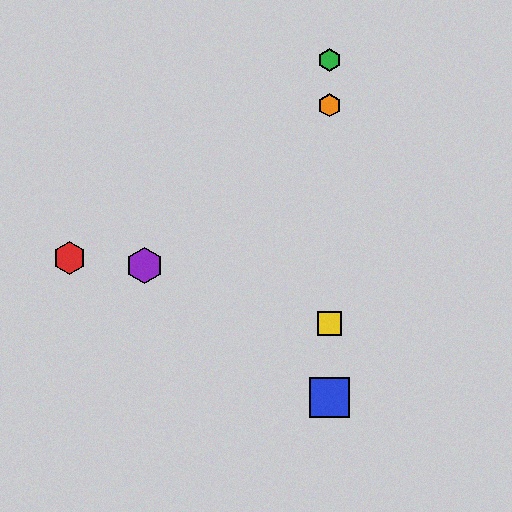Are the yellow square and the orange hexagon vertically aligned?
Yes, both are at x≈330.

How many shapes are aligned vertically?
4 shapes (the blue square, the green hexagon, the yellow square, the orange hexagon) are aligned vertically.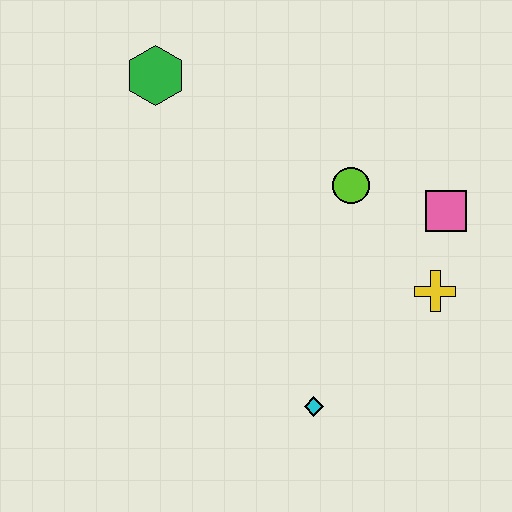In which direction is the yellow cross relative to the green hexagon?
The yellow cross is to the right of the green hexagon.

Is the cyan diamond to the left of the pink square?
Yes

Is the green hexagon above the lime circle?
Yes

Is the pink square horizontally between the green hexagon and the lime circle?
No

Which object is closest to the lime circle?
The pink square is closest to the lime circle.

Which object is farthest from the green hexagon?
The cyan diamond is farthest from the green hexagon.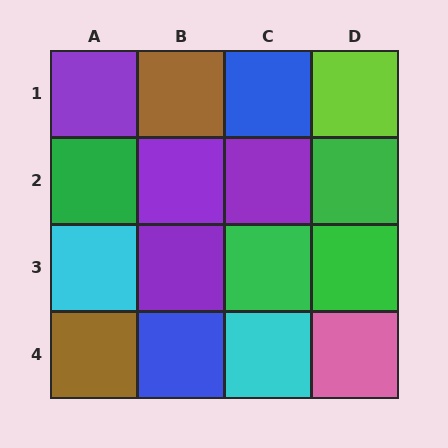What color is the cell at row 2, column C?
Purple.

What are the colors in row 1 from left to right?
Purple, brown, blue, lime.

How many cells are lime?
1 cell is lime.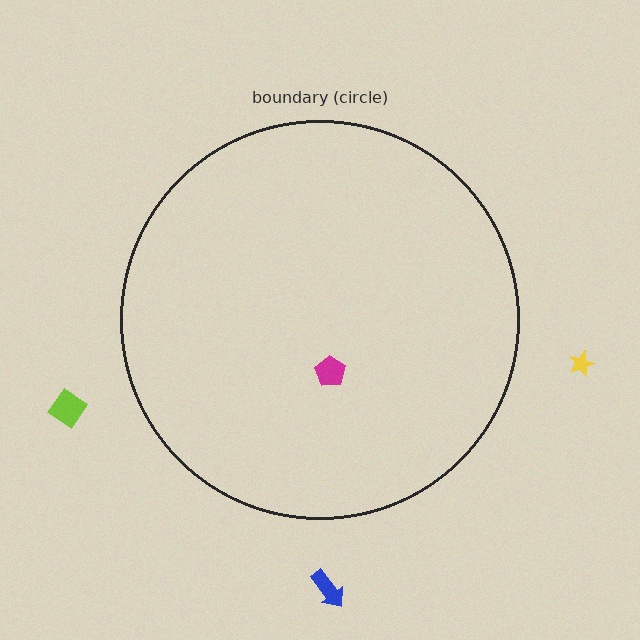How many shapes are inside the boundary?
1 inside, 3 outside.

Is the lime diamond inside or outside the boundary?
Outside.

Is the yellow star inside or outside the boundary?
Outside.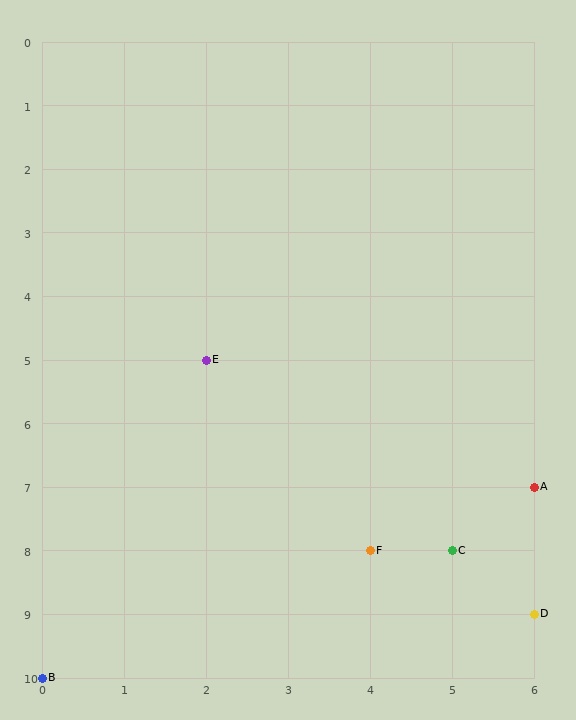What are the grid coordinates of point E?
Point E is at grid coordinates (2, 5).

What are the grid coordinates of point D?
Point D is at grid coordinates (6, 9).